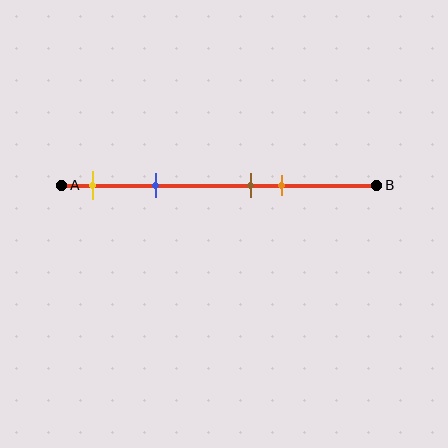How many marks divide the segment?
There are 4 marks dividing the segment.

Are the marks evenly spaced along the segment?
No, the marks are not evenly spaced.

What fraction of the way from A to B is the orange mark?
The orange mark is approximately 70% (0.7) of the way from A to B.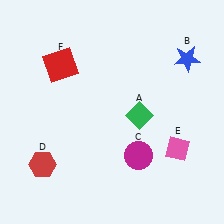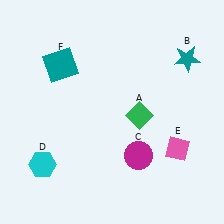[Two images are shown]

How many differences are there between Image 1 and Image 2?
There are 3 differences between the two images.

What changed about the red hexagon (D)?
In Image 1, D is red. In Image 2, it changed to cyan.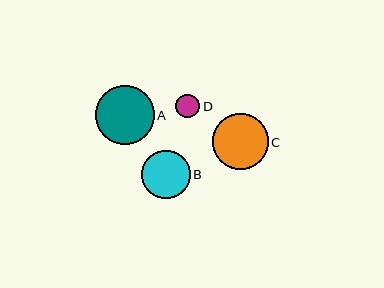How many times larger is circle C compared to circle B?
Circle C is approximately 1.1 times the size of circle B.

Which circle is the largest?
Circle A is the largest with a size of approximately 58 pixels.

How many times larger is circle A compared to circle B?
Circle A is approximately 1.2 times the size of circle B.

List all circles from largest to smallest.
From largest to smallest: A, C, B, D.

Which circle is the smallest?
Circle D is the smallest with a size of approximately 24 pixels.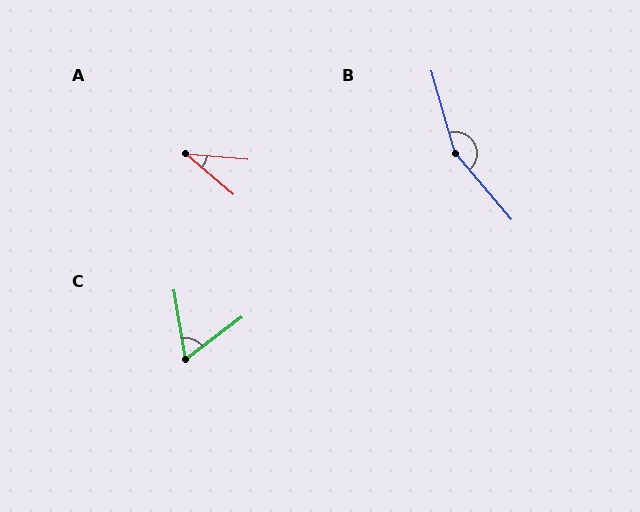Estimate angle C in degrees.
Approximately 63 degrees.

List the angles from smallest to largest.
A (36°), C (63°), B (156°).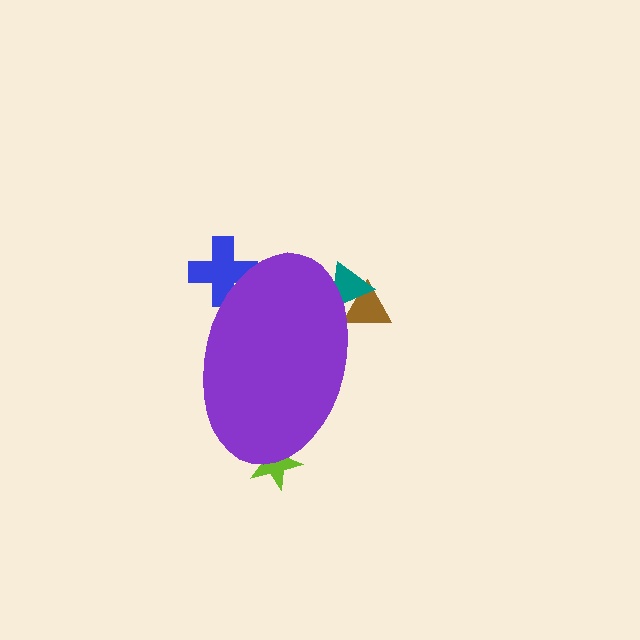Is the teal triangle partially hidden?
Yes, the teal triangle is partially hidden behind the purple ellipse.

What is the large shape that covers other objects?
A purple ellipse.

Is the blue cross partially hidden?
Yes, the blue cross is partially hidden behind the purple ellipse.